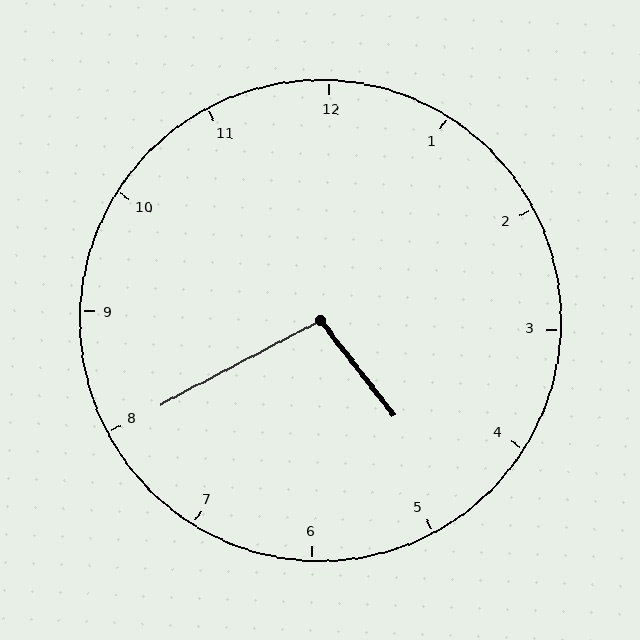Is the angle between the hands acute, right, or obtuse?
It is obtuse.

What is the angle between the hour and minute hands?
Approximately 100 degrees.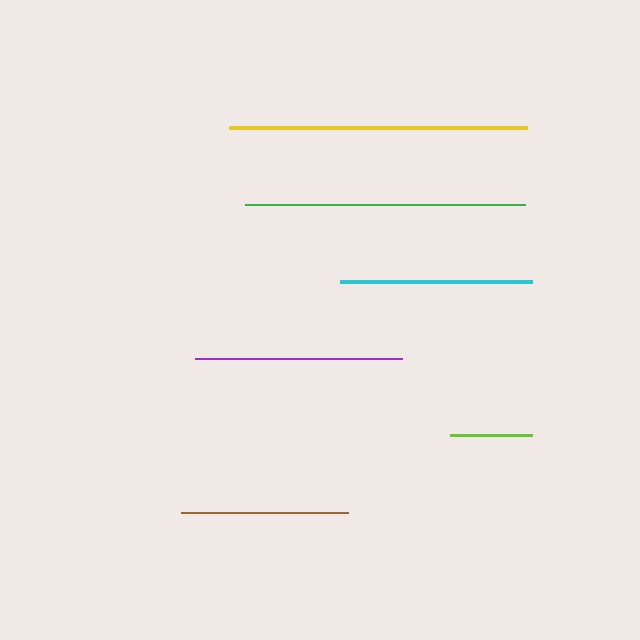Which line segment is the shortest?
The lime line is the shortest at approximately 82 pixels.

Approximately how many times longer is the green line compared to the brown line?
The green line is approximately 1.7 times the length of the brown line.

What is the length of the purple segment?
The purple segment is approximately 207 pixels long.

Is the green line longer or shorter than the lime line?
The green line is longer than the lime line.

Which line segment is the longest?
The yellow line is the longest at approximately 299 pixels.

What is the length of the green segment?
The green segment is approximately 280 pixels long.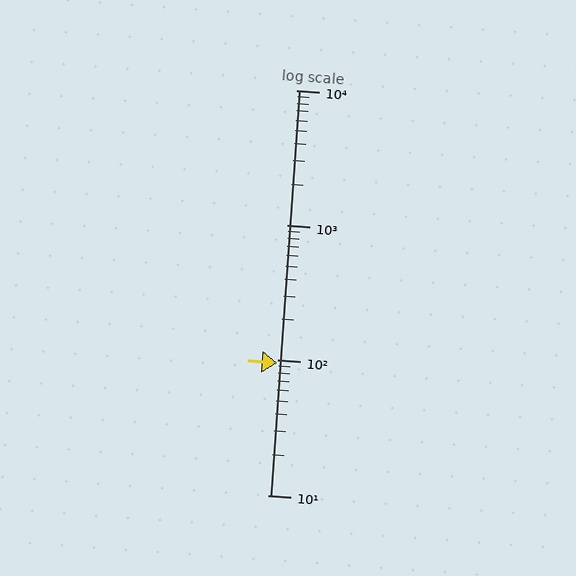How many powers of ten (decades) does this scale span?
The scale spans 3 decades, from 10 to 10000.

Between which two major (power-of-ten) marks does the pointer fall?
The pointer is between 10 and 100.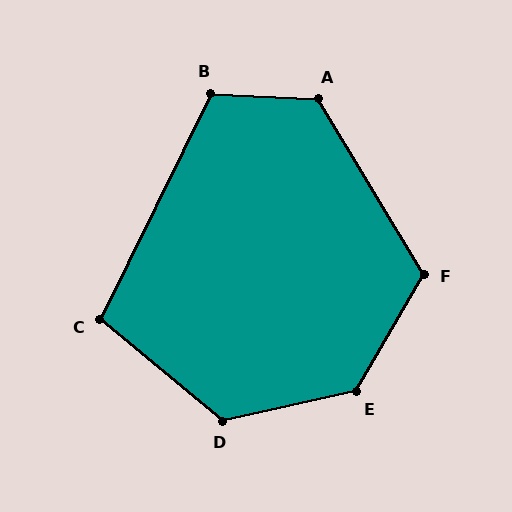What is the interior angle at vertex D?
Approximately 128 degrees (obtuse).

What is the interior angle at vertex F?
Approximately 119 degrees (obtuse).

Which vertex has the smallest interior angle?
C, at approximately 104 degrees.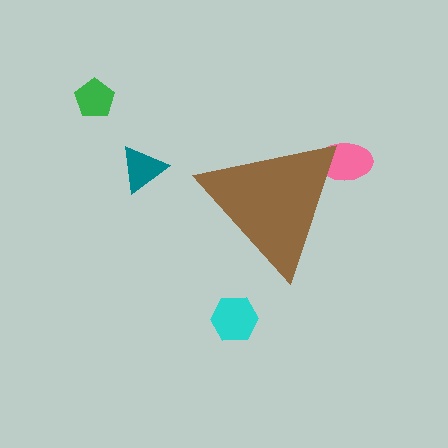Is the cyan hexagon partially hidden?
No, the cyan hexagon is fully visible.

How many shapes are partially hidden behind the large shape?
1 shape is partially hidden.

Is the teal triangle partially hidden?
No, the teal triangle is fully visible.